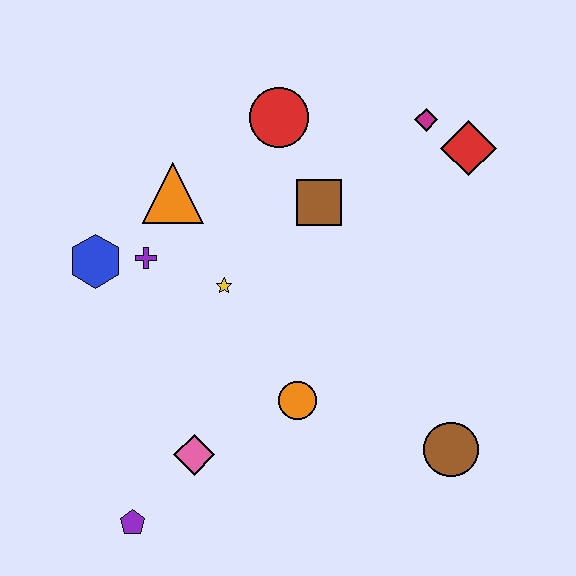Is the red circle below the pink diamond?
No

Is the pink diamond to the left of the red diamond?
Yes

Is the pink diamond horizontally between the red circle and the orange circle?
No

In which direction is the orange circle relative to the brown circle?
The orange circle is to the left of the brown circle.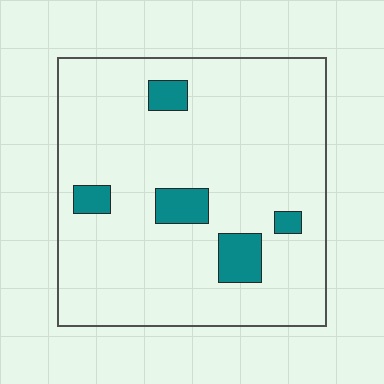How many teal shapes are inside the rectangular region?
5.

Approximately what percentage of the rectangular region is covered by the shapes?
Approximately 10%.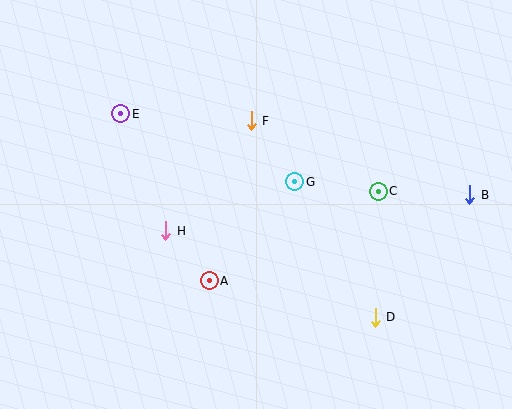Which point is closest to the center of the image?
Point G at (295, 182) is closest to the center.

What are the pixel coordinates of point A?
Point A is at (209, 281).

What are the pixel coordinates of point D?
Point D is at (375, 317).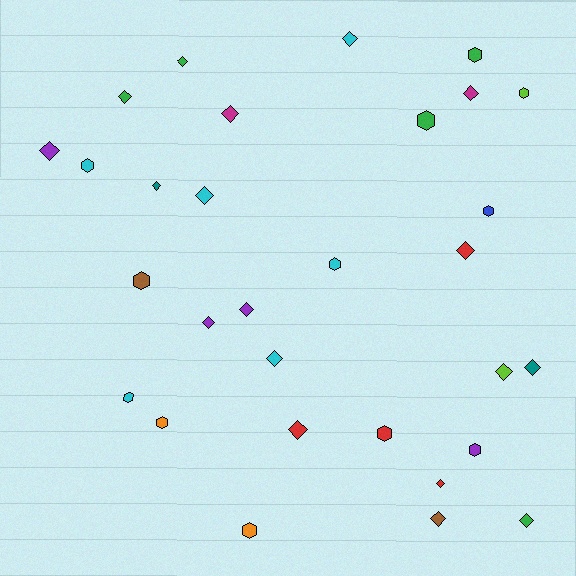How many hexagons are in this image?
There are 12 hexagons.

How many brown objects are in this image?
There are 2 brown objects.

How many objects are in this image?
There are 30 objects.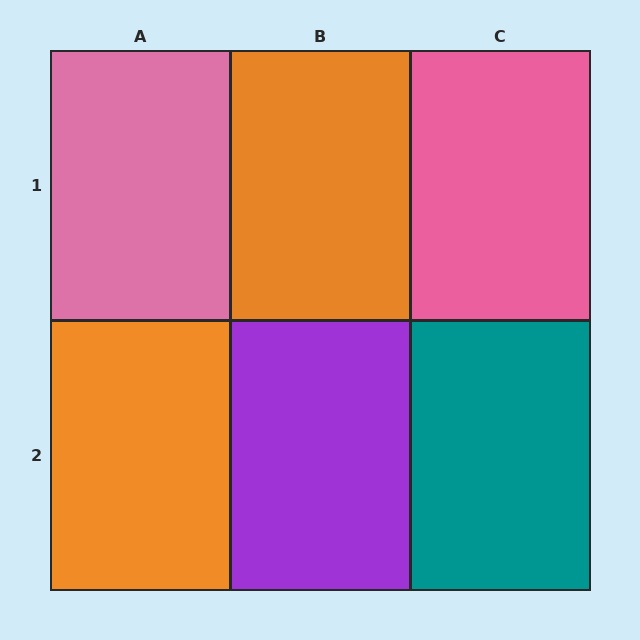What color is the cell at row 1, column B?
Orange.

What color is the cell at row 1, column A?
Pink.